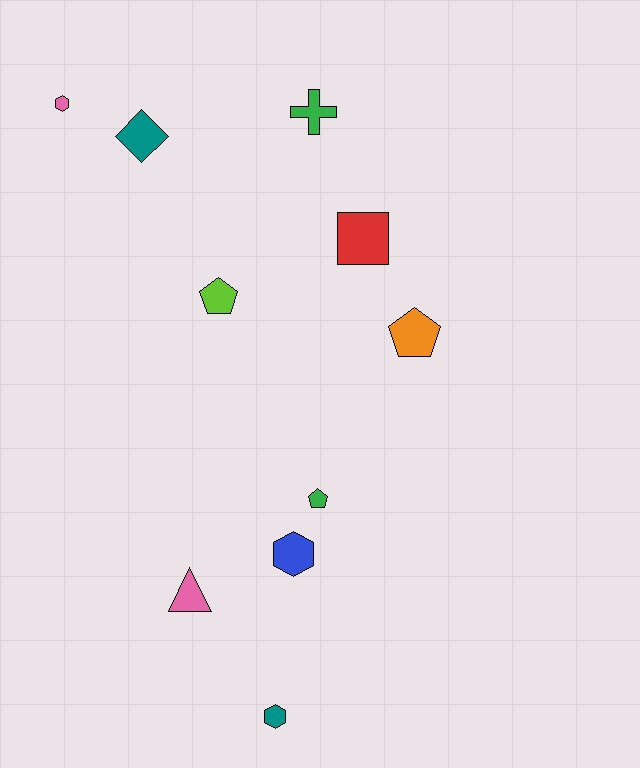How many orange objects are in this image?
There is 1 orange object.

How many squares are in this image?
There is 1 square.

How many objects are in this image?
There are 10 objects.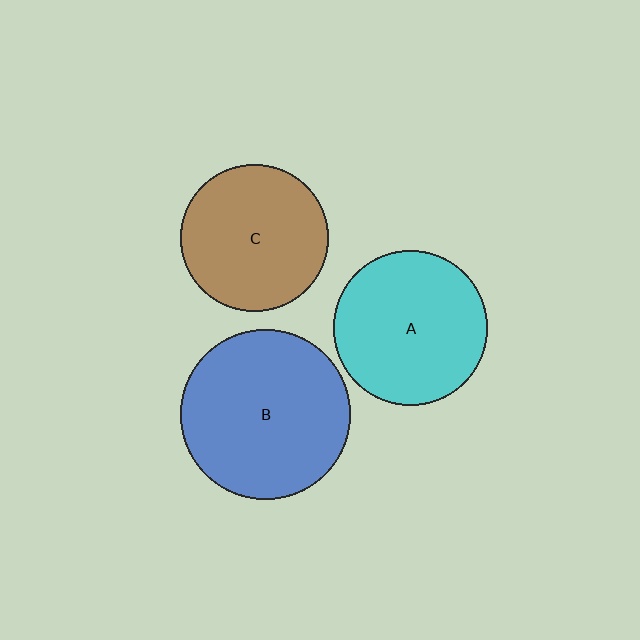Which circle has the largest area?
Circle B (blue).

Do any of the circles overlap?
No, none of the circles overlap.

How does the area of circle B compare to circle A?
Approximately 1.2 times.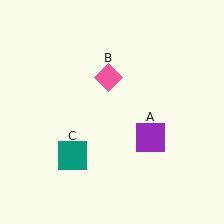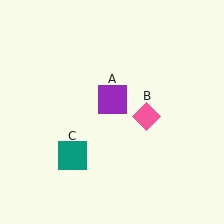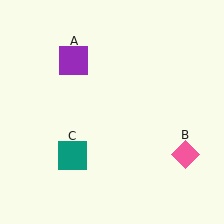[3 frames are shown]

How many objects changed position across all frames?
2 objects changed position: purple square (object A), pink diamond (object B).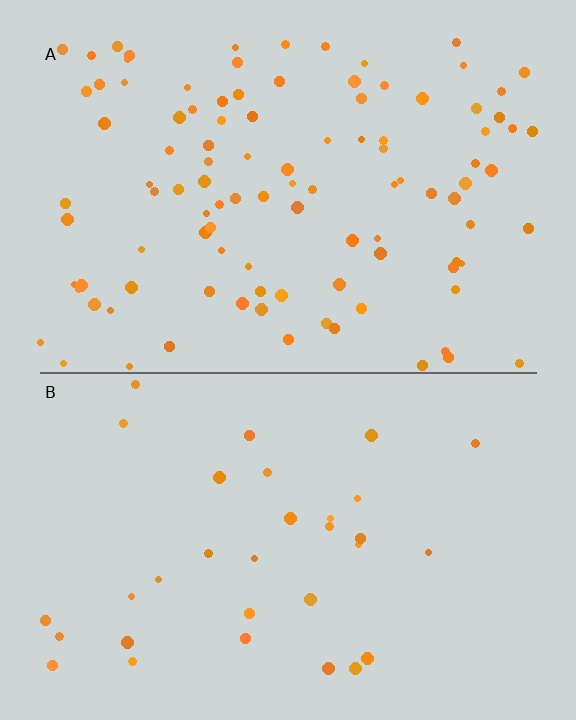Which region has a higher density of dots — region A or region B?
A (the top).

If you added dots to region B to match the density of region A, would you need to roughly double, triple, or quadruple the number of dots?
Approximately triple.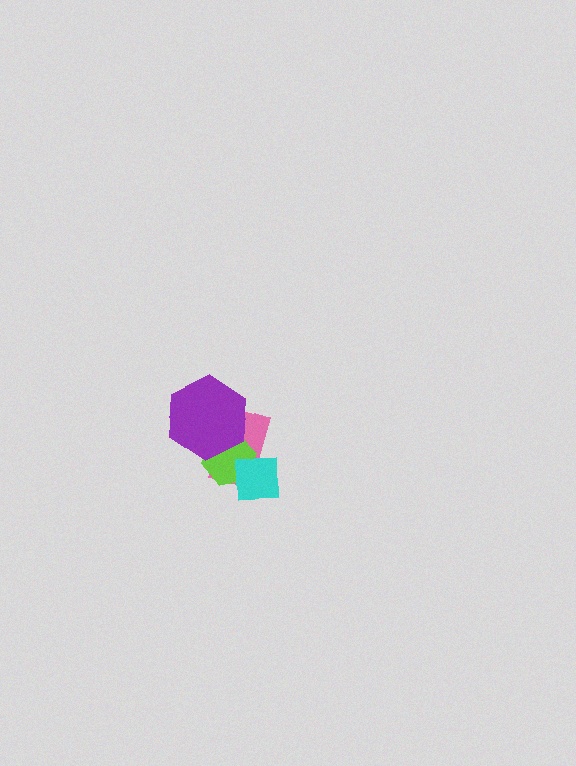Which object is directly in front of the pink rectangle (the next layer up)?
The lime hexagon is directly in front of the pink rectangle.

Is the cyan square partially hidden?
No, no other shape covers it.